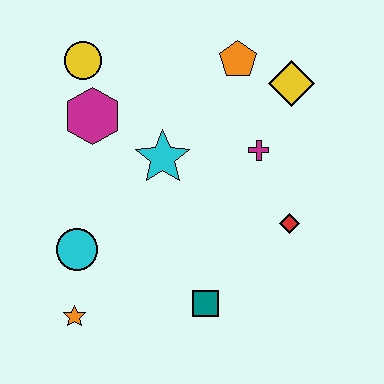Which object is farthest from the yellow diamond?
The orange star is farthest from the yellow diamond.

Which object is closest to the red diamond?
The magenta cross is closest to the red diamond.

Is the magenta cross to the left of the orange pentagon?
No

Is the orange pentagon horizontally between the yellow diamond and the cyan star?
Yes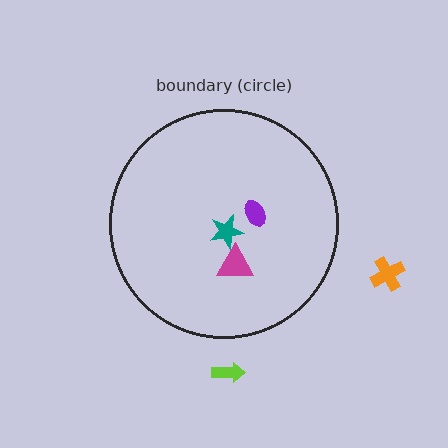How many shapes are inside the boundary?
3 inside, 2 outside.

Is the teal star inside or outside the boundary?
Inside.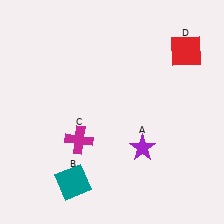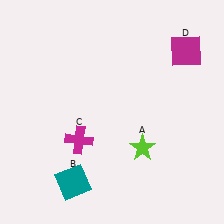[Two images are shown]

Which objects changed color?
A changed from purple to lime. D changed from red to magenta.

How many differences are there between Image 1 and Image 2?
There are 2 differences between the two images.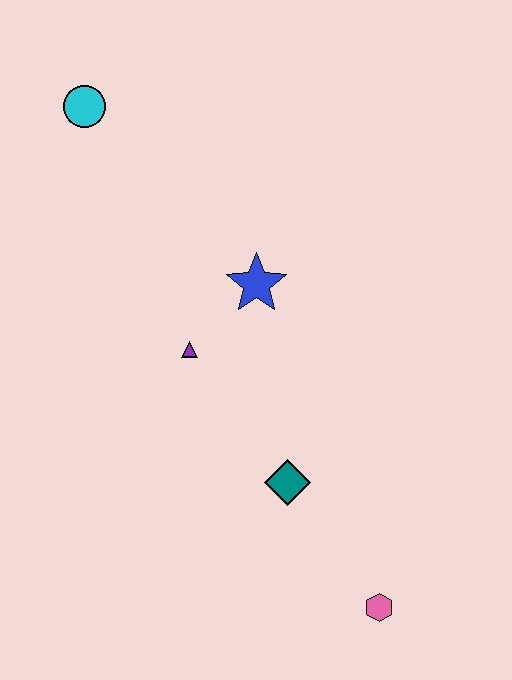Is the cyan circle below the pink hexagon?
No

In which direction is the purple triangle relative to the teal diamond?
The purple triangle is above the teal diamond.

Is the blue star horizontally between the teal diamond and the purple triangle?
Yes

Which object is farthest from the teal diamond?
The cyan circle is farthest from the teal diamond.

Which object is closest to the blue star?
The purple triangle is closest to the blue star.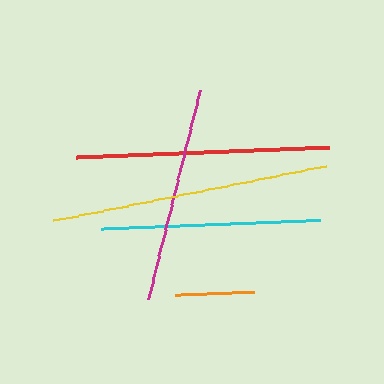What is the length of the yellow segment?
The yellow segment is approximately 279 pixels long.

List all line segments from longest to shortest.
From longest to shortest: yellow, red, cyan, magenta, orange.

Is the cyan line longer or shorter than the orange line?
The cyan line is longer than the orange line.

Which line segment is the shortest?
The orange line is the shortest at approximately 79 pixels.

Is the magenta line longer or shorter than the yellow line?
The yellow line is longer than the magenta line.